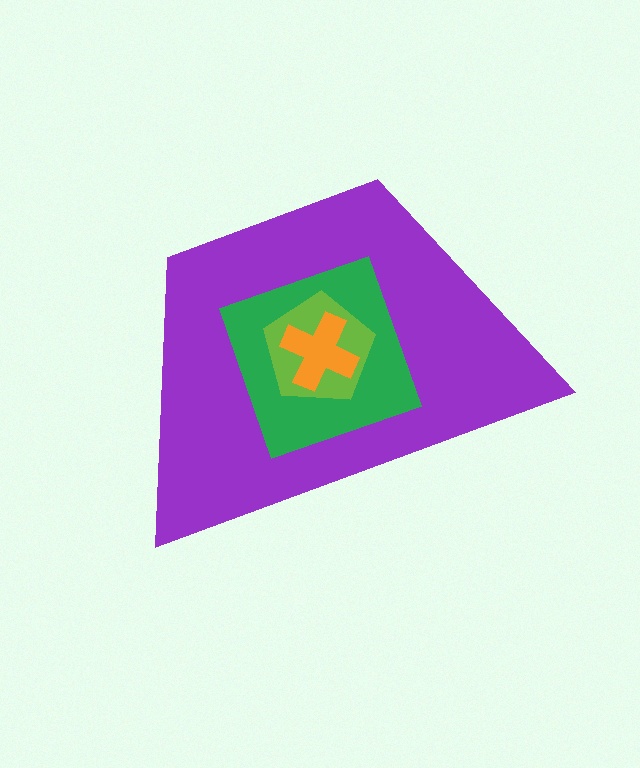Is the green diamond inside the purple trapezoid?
Yes.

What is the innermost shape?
The orange cross.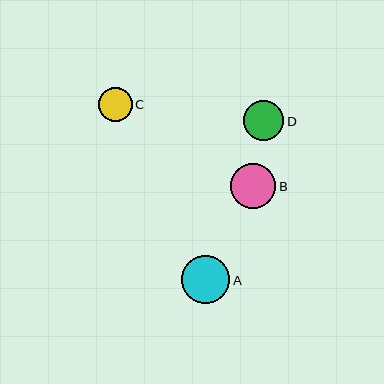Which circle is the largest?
Circle A is the largest with a size of approximately 48 pixels.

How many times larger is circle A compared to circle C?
Circle A is approximately 1.4 times the size of circle C.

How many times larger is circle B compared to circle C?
Circle B is approximately 1.3 times the size of circle C.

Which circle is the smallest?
Circle C is the smallest with a size of approximately 34 pixels.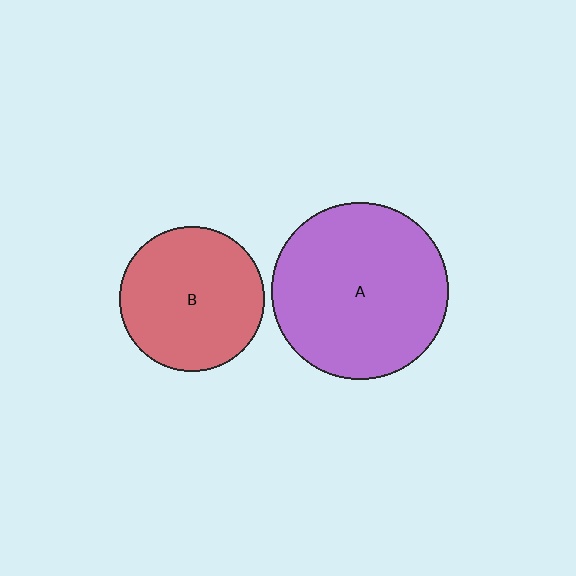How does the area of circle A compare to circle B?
Approximately 1.5 times.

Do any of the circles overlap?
No, none of the circles overlap.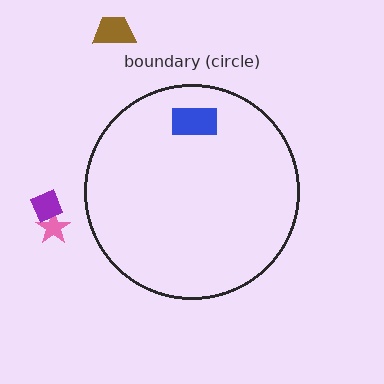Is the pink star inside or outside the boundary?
Outside.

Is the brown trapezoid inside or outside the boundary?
Outside.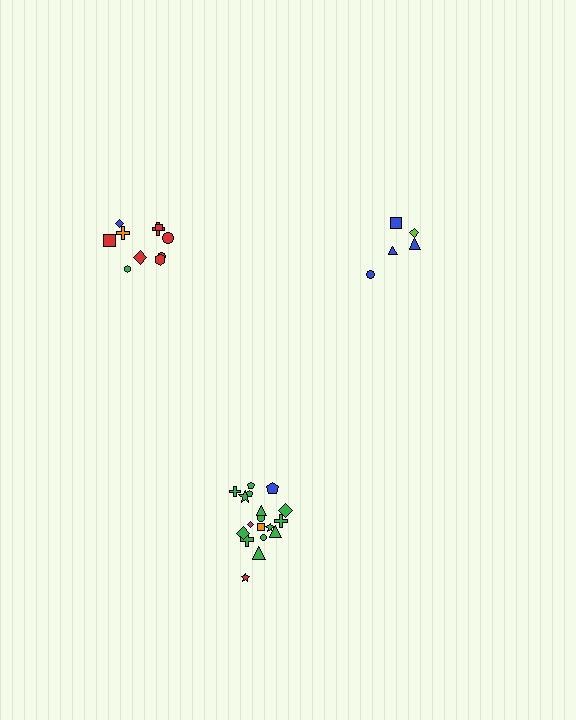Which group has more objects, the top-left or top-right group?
The top-left group.